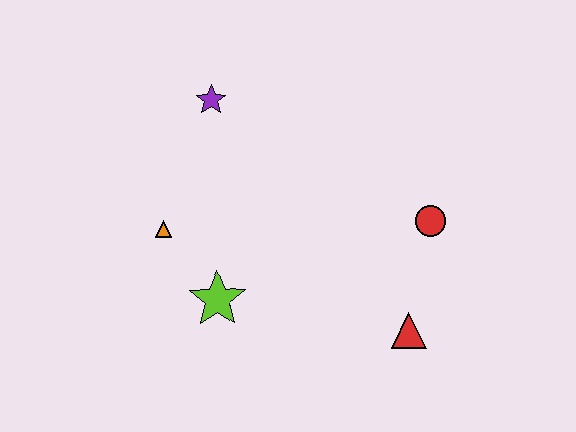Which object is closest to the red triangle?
The red circle is closest to the red triangle.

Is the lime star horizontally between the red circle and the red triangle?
No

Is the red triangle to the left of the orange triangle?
No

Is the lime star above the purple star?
No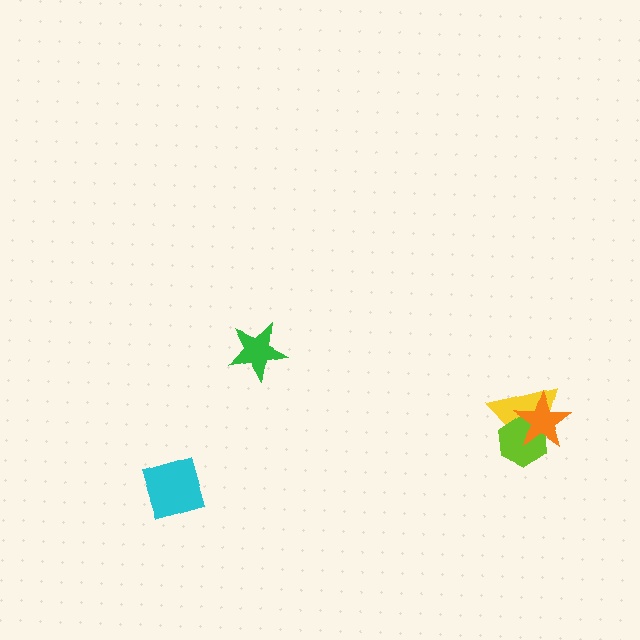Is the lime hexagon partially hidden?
Yes, it is partially covered by another shape.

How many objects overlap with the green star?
0 objects overlap with the green star.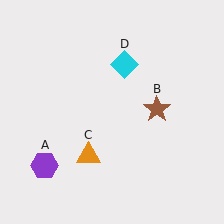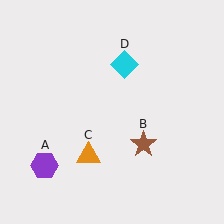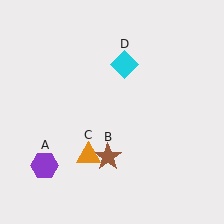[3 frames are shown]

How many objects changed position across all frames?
1 object changed position: brown star (object B).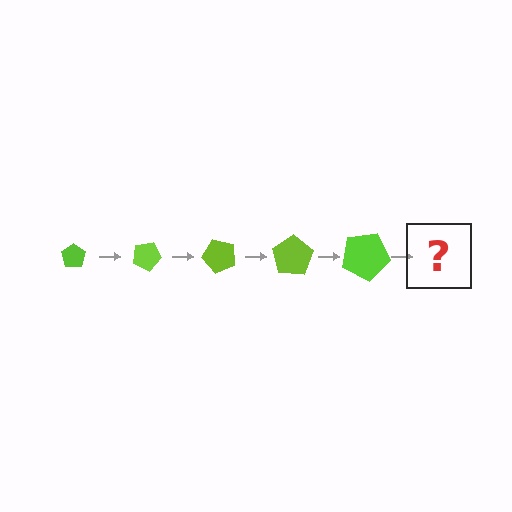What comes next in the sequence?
The next element should be a pentagon, larger than the previous one and rotated 125 degrees from the start.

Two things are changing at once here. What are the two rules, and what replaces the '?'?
The two rules are that the pentagon grows larger each step and it rotates 25 degrees each step. The '?' should be a pentagon, larger than the previous one and rotated 125 degrees from the start.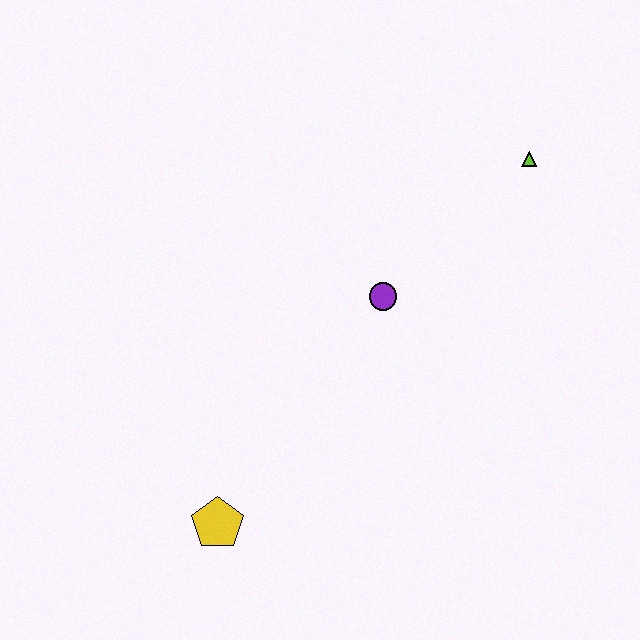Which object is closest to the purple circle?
The lime triangle is closest to the purple circle.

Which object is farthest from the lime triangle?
The yellow pentagon is farthest from the lime triangle.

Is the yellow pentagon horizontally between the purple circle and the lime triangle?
No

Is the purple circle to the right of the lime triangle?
No